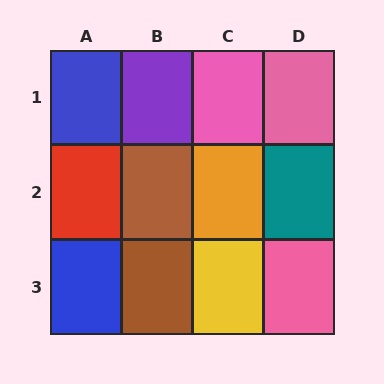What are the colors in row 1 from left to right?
Blue, purple, pink, pink.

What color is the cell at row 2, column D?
Teal.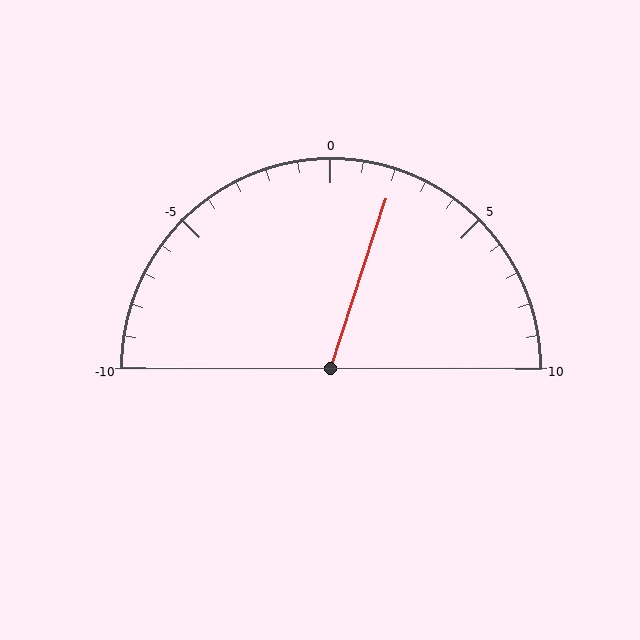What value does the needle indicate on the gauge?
The needle indicates approximately 2.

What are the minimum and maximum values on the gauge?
The gauge ranges from -10 to 10.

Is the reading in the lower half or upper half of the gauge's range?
The reading is in the upper half of the range (-10 to 10).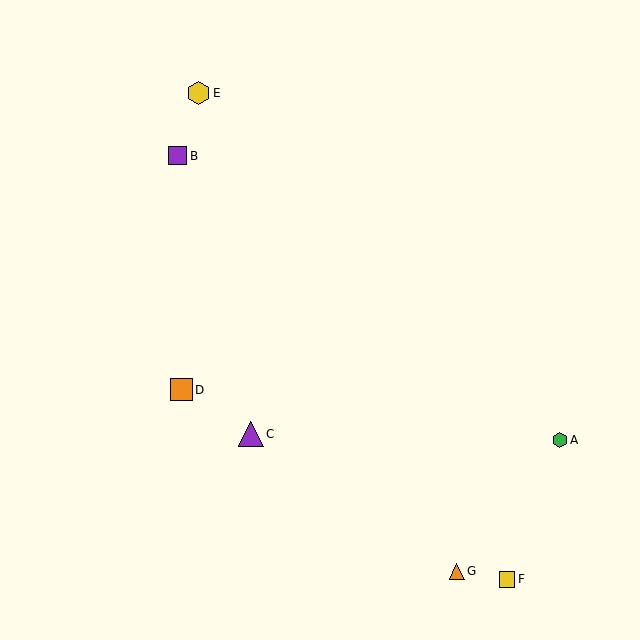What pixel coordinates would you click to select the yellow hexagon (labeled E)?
Click at (199, 93) to select the yellow hexagon E.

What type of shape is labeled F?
Shape F is a yellow square.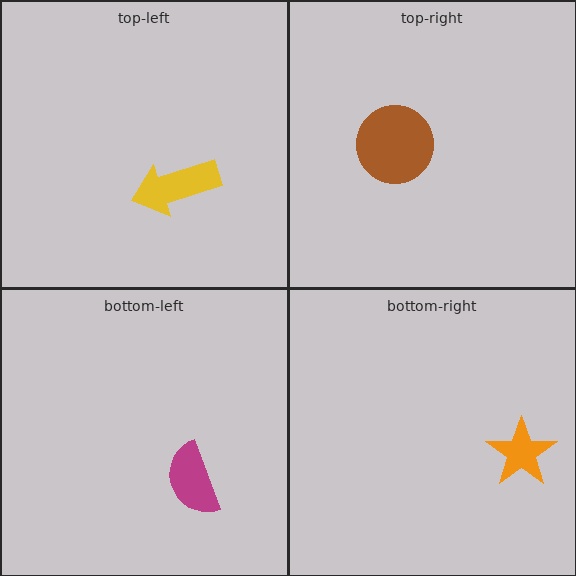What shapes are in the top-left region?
The yellow arrow.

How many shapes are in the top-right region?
1.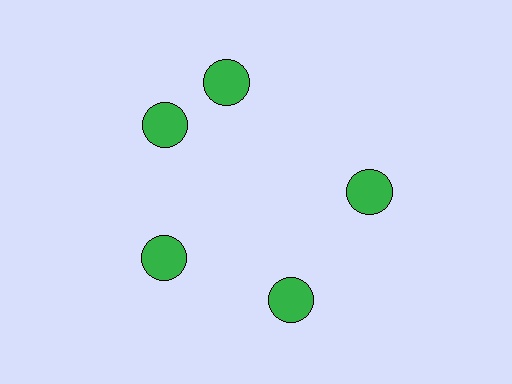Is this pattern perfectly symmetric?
No. The 5 green circles are arranged in a ring, but one element near the 1 o'clock position is rotated out of alignment along the ring, breaking the 5-fold rotational symmetry.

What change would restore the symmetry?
The symmetry would be restored by rotating it back into even spacing with its neighbors so that all 5 circles sit at equal angles and equal distance from the center.